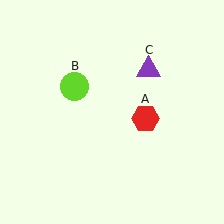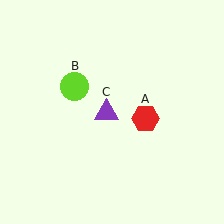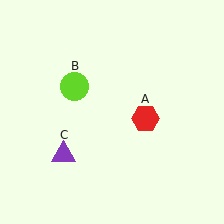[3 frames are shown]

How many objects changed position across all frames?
1 object changed position: purple triangle (object C).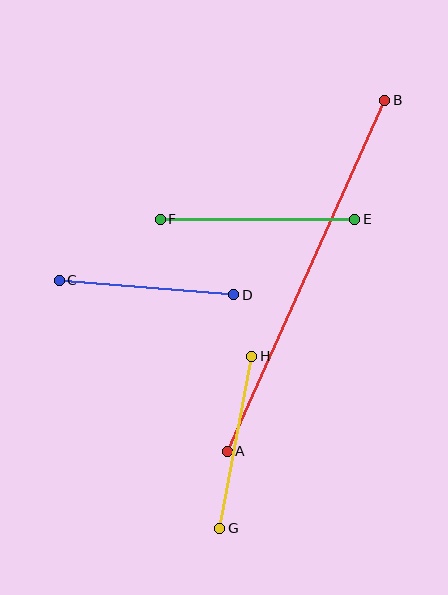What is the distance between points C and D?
The distance is approximately 175 pixels.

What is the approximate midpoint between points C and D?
The midpoint is at approximately (147, 287) pixels.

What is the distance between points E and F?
The distance is approximately 194 pixels.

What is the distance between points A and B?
The distance is approximately 384 pixels.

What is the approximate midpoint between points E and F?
The midpoint is at approximately (258, 219) pixels.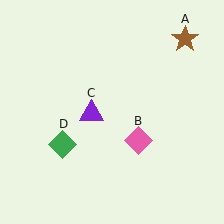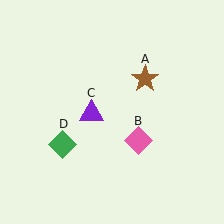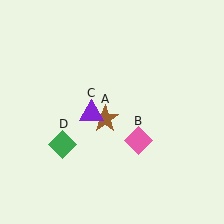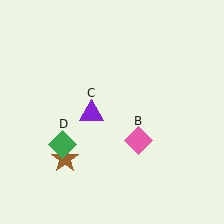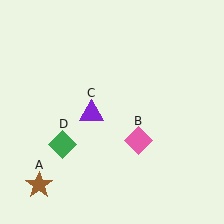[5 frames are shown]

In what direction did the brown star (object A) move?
The brown star (object A) moved down and to the left.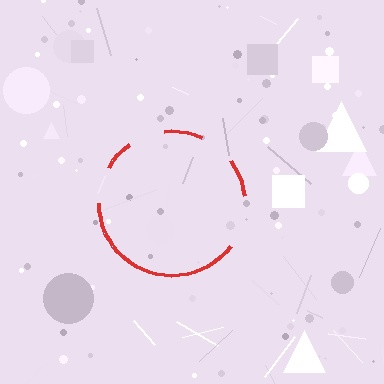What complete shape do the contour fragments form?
The contour fragments form a circle.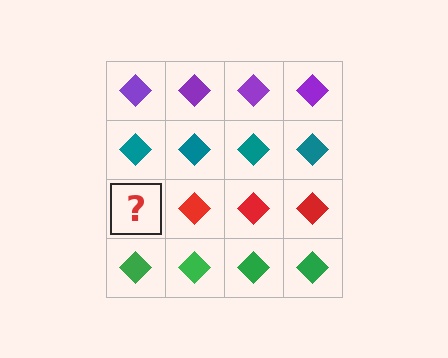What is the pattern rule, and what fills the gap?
The rule is that each row has a consistent color. The gap should be filled with a red diamond.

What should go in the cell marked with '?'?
The missing cell should contain a red diamond.